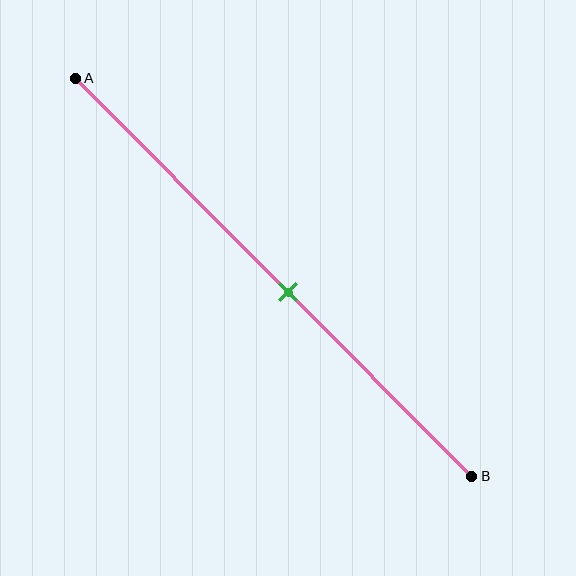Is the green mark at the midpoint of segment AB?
No, the mark is at about 55% from A, not at the 50% midpoint.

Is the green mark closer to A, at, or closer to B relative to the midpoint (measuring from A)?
The green mark is closer to point B than the midpoint of segment AB.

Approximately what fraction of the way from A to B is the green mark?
The green mark is approximately 55% of the way from A to B.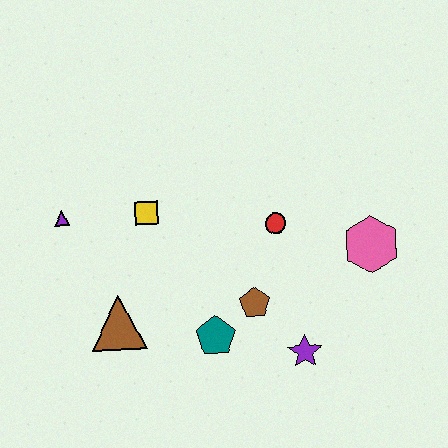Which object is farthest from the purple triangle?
The pink hexagon is farthest from the purple triangle.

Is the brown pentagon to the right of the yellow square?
Yes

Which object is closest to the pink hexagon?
The red circle is closest to the pink hexagon.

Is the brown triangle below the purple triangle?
Yes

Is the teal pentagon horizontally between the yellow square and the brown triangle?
No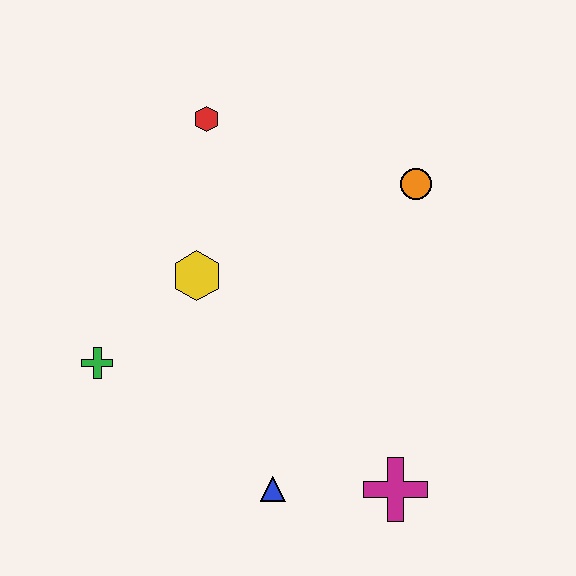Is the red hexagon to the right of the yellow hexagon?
Yes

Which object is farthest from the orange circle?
The green cross is farthest from the orange circle.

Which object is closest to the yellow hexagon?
The green cross is closest to the yellow hexagon.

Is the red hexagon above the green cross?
Yes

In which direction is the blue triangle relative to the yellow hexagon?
The blue triangle is below the yellow hexagon.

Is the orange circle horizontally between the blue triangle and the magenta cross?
No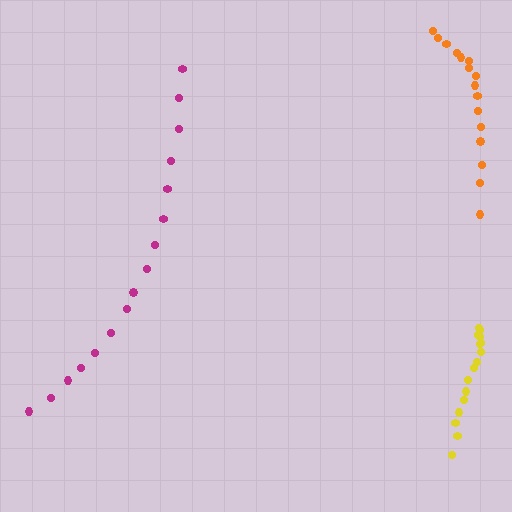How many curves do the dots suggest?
There are 3 distinct paths.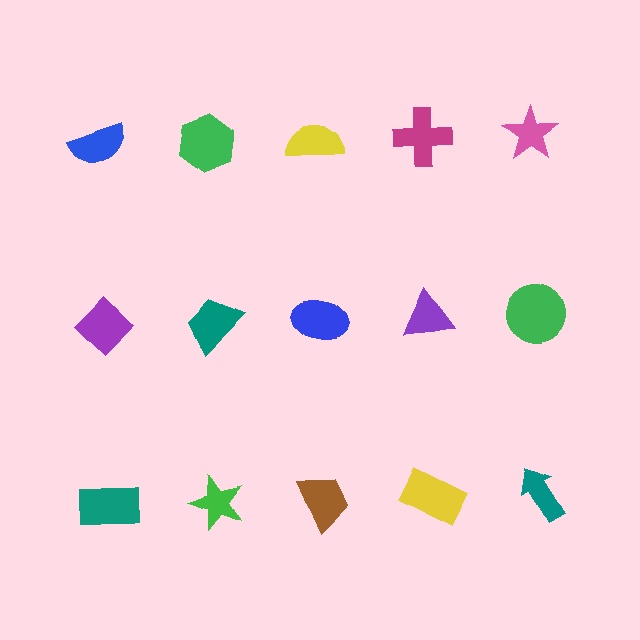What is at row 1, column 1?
A blue semicircle.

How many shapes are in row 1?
5 shapes.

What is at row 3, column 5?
A teal arrow.